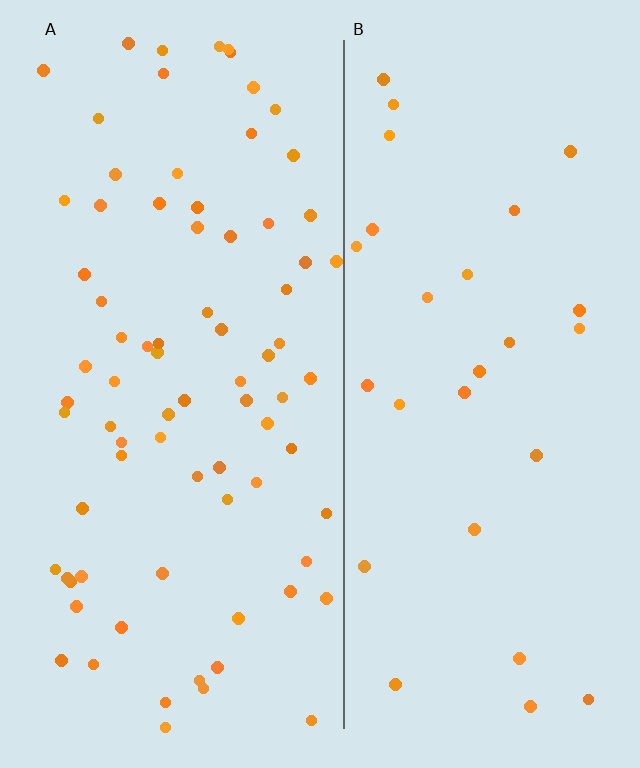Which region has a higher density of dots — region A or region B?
A (the left).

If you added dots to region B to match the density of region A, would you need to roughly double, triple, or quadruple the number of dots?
Approximately triple.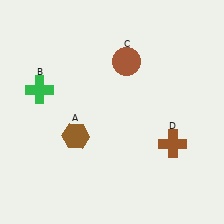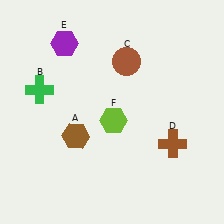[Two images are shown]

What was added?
A purple hexagon (E), a lime hexagon (F) were added in Image 2.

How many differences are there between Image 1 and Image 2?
There are 2 differences between the two images.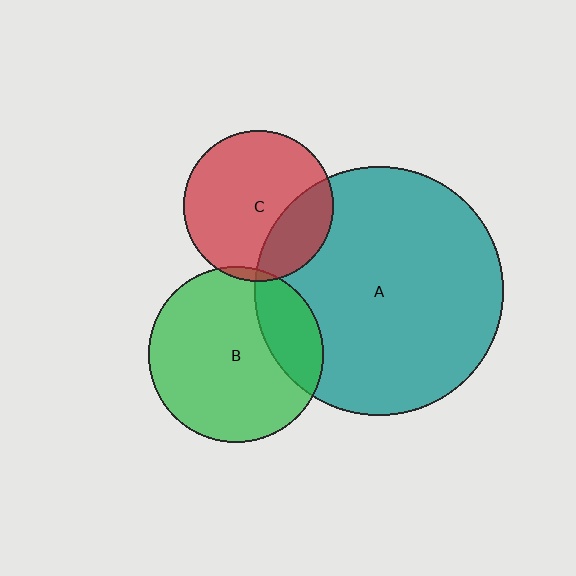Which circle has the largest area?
Circle A (teal).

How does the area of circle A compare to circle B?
Approximately 2.0 times.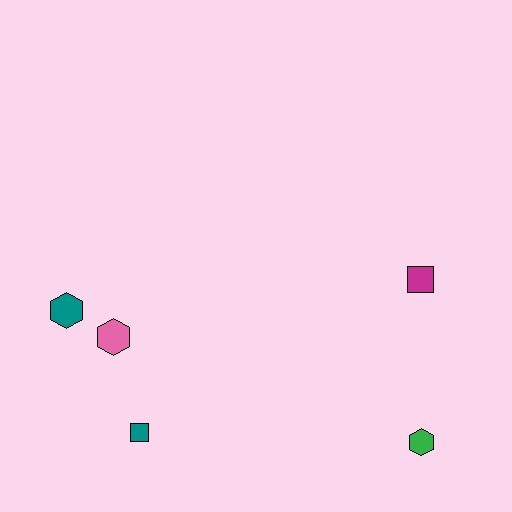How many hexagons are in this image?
There are 3 hexagons.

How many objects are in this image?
There are 5 objects.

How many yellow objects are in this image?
There are no yellow objects.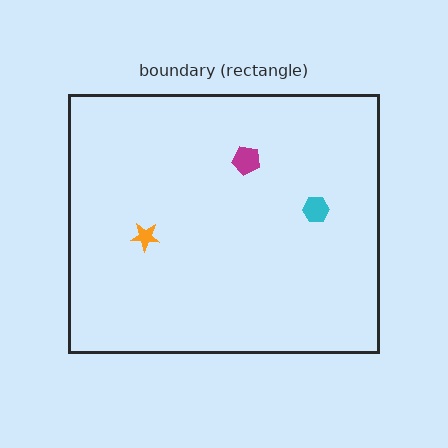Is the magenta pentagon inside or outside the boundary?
Inside.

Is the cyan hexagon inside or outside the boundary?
Inside.